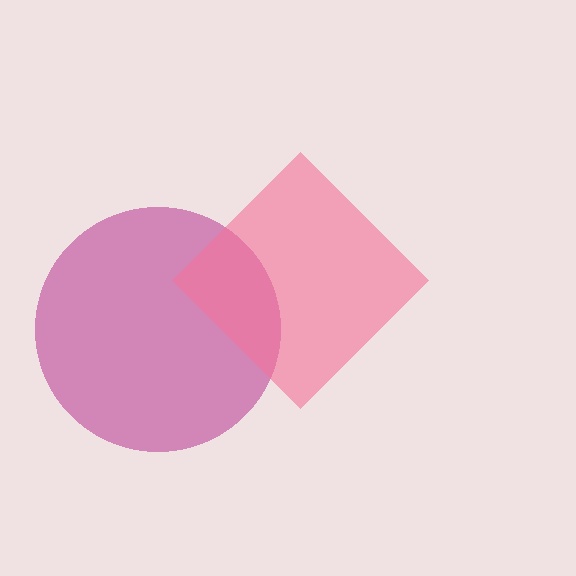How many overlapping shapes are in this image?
There are 2 overlapping shapes in the image.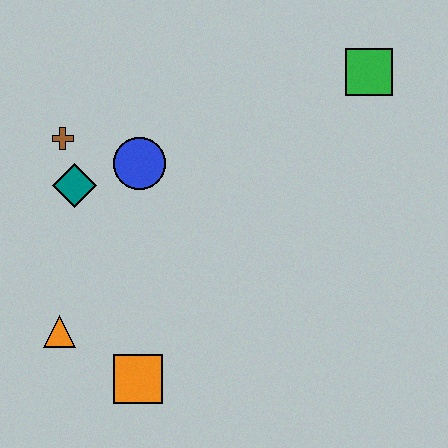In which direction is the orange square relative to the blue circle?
The orange square is below the blue circle.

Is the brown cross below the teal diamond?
No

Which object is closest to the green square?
The blue circle is closest to the green square.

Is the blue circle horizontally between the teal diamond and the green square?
Yes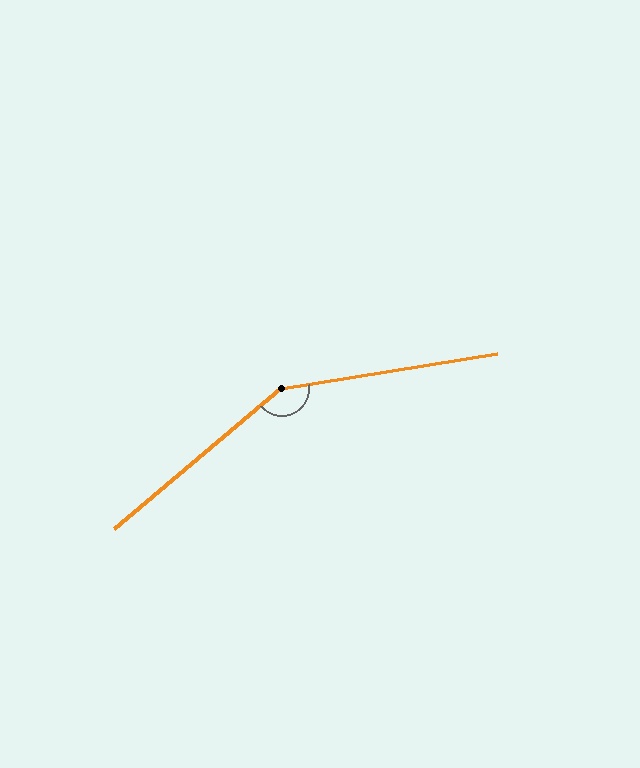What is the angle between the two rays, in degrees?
Approximately 149 degrees.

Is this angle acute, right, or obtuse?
It is obtuse.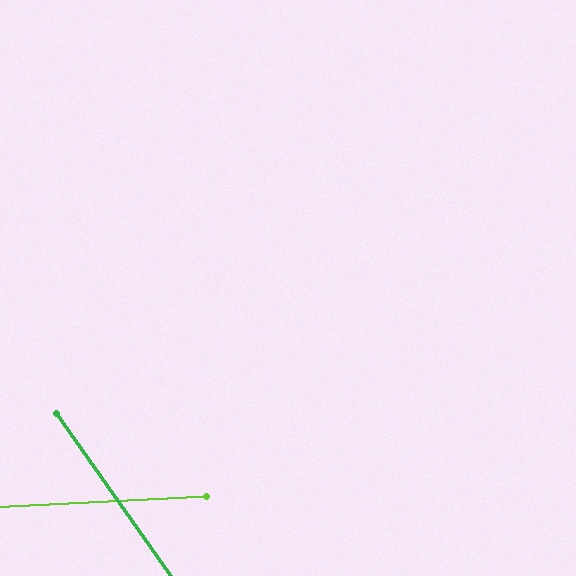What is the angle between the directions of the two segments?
Approximately 58 degrees.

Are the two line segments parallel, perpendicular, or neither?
Neither parallel nor perpendicular — they differ by about 58°.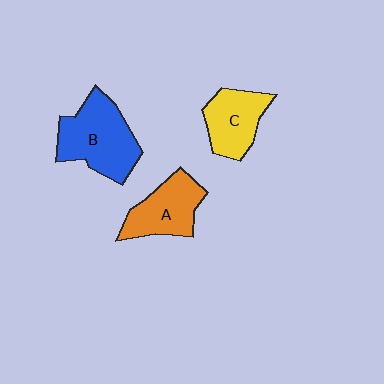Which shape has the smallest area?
Shape C (yellow).